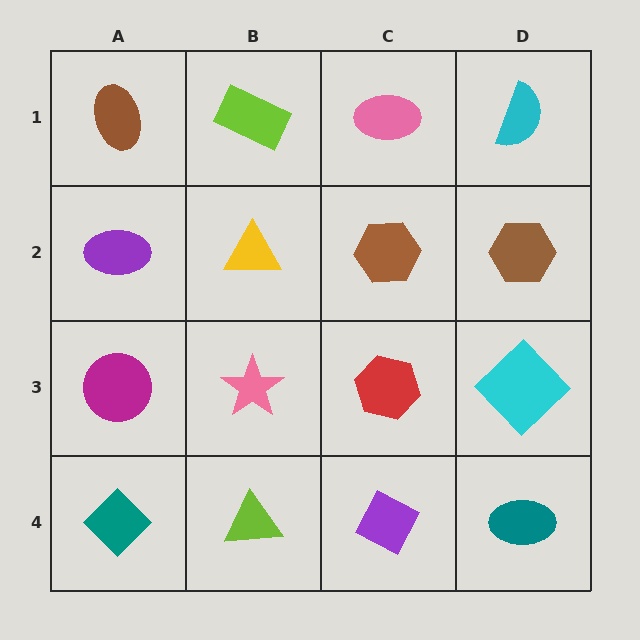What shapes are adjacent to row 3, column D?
A brown hexagon (row 2, column D), a teal ellipse (row 4, column D), a red hexagon (row 3, column C).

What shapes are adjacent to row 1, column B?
A yellow triangle (row 2, column B), a brown ellipse (row 1, column A), a pink ellipse (row 1, column C).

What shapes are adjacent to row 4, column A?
A magenta circle (row 3, column A), a lime triangle (row 4, column B).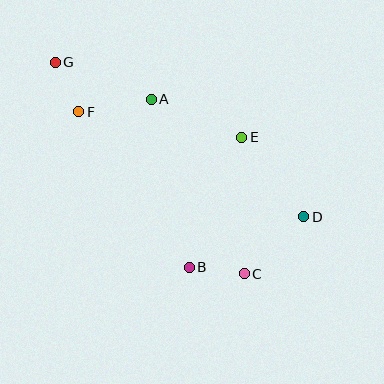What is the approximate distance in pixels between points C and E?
The distance between C and E is approximately 136 pixels.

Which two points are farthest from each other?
Points D and G are farthest from each other.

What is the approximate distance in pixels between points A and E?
The distance between A and E is approximately 98 pixels.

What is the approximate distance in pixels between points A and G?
The distance between A and G is approximately 103 pixels.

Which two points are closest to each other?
Points F and G are closest to each other.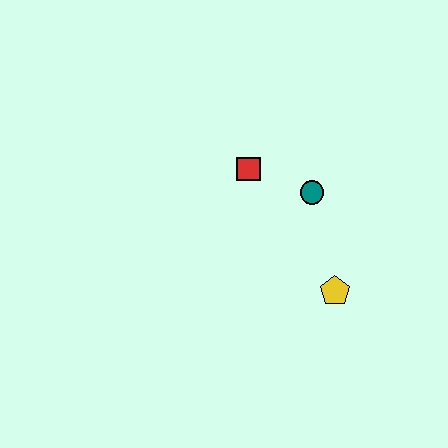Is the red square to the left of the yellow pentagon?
Yes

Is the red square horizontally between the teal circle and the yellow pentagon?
No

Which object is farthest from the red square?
The yellow pentagon is farthest from the red square.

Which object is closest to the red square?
The teal circle is closest to the red square.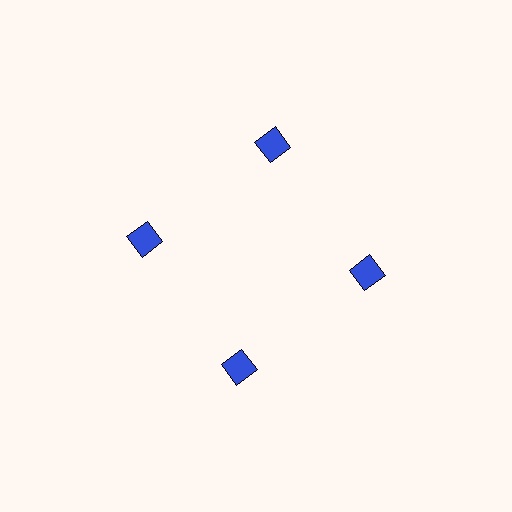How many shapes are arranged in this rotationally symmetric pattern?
There are 4 shapes, arranged in 4 groups of 1.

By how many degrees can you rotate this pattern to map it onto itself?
The pattern maps onto itself every 90 degrees of rotation.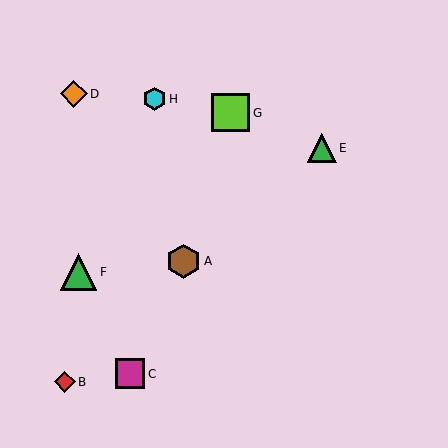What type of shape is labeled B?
Shape B is a red diamond.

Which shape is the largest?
The lime square (labeled G) is the largest.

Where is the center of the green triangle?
The center of the green triangle is at (322, 148).